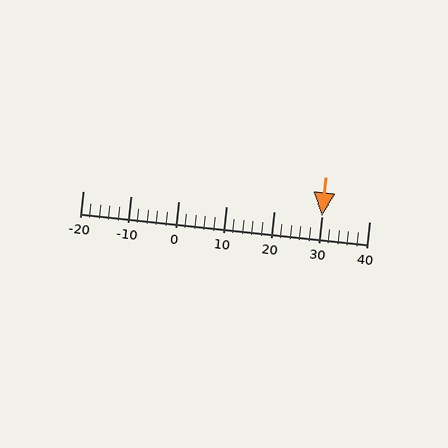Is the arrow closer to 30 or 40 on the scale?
The arrow is closer to 30.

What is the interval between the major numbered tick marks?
The major tick marks are spaced 10 units apart.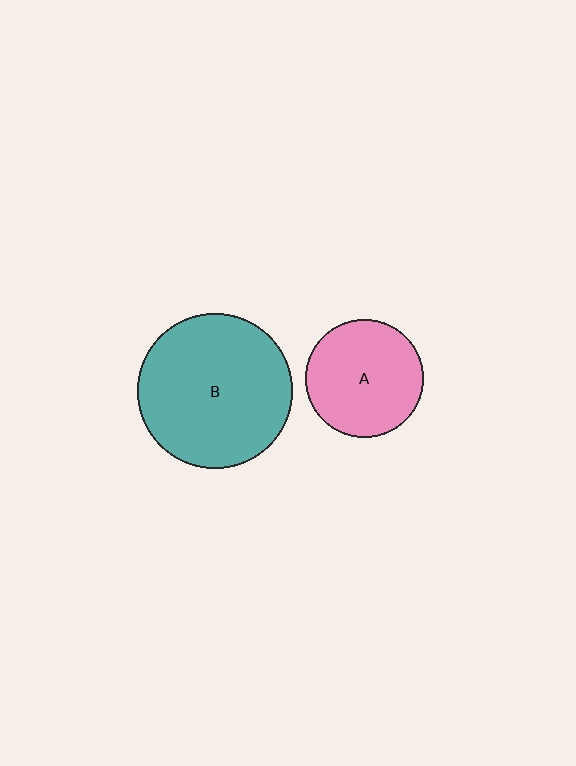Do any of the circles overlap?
No, none of the circles overlap.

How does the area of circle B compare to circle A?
Approximately 1.7 times.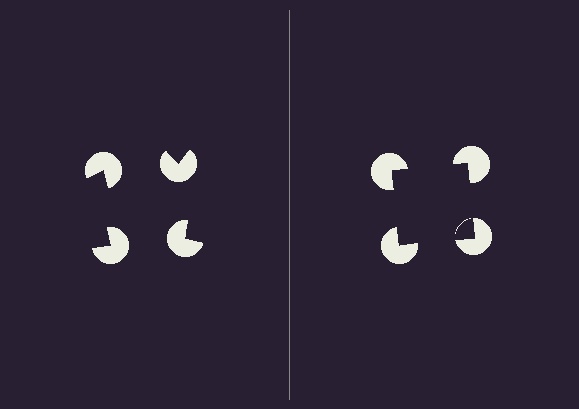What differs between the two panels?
The pac-man discs are positioned identically on both sides; only the wedge orientations differ. On the right they align to a square; on the left they are misaligned.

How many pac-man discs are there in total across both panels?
8 — 4 on each side.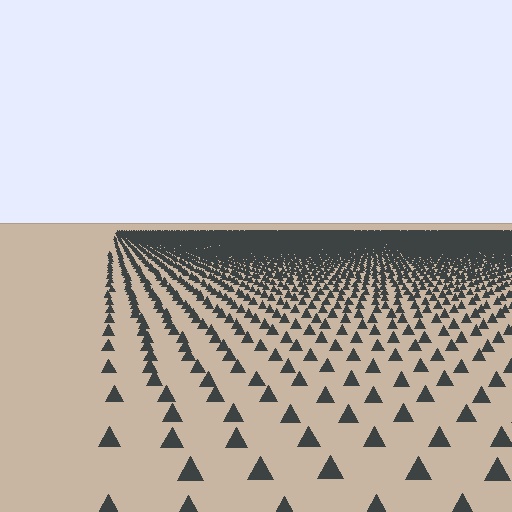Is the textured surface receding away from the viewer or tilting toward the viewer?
The surface is receding away from the viewer. Texture elements get smaller and denser toward the top.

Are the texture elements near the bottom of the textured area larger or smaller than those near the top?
Larger. Near the bottom, elements are closer to the viewer and appear at a bigger on-screen size.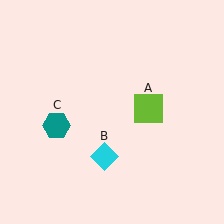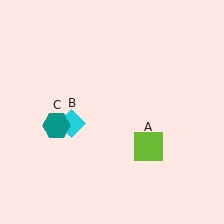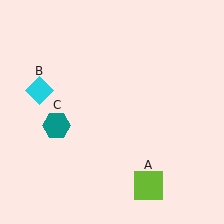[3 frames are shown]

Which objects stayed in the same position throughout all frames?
Teal hexagon (object C) remained stationary.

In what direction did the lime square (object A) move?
The lime square (object A) moved down.